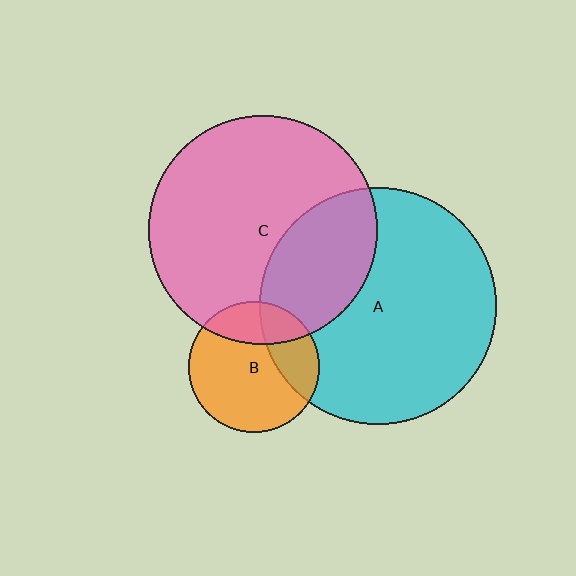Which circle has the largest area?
Circle A (cyan).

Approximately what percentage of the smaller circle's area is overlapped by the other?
Approximately 30%.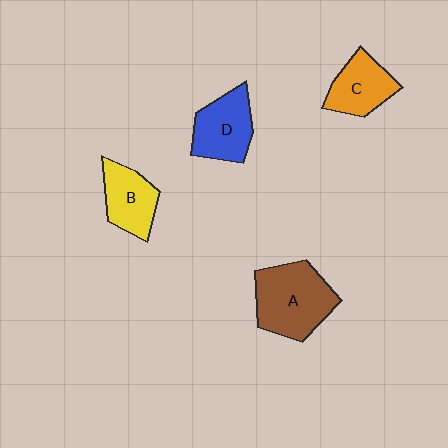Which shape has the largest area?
Shape A (brown).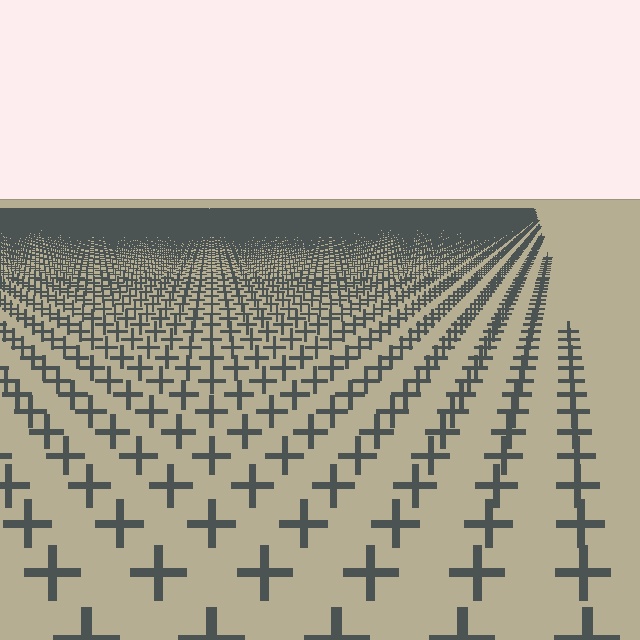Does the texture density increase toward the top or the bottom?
Density increases toward the top.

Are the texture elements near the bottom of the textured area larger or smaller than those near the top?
Larger. Near the bottom, elements are closer to the viewer and appear at a bigger on-screen size.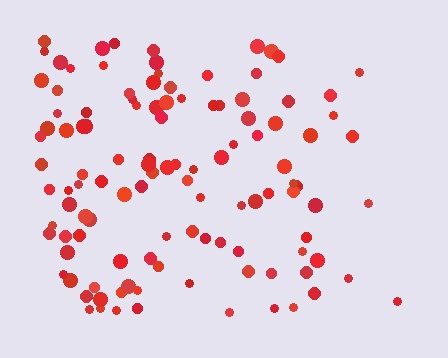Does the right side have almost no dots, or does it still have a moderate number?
Still a moderate number, just noticeably fewer than the left.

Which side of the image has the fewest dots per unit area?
The right.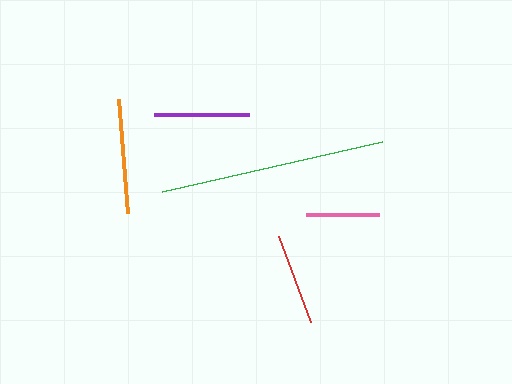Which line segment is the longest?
The green line is the longest at approximately 226 pixels.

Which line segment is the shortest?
The pink line is the shortest at approximately 73 pixels.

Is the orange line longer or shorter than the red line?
The orange line is longer than the red line.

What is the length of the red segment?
The red segment is approximately 91 pixels long.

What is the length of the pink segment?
The pink segment is approximately 73 pixels long.